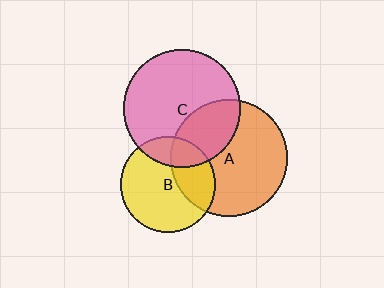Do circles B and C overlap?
Yes.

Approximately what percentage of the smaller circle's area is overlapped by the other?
Approximately 20%.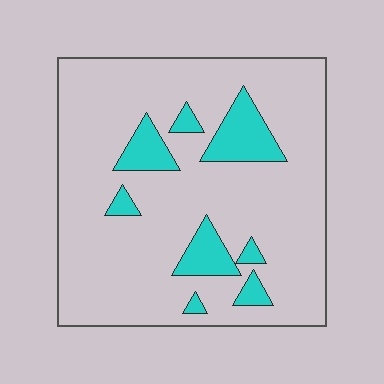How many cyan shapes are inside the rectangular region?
8.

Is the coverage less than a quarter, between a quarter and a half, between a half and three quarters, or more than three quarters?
Less than a quarter.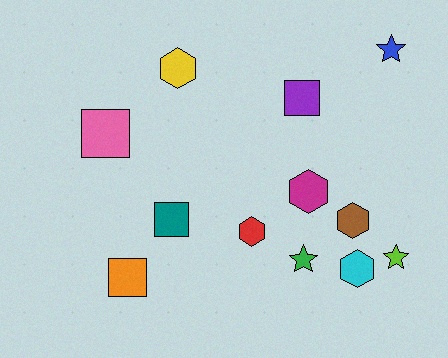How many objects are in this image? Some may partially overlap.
There are 12 objects.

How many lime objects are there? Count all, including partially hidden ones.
There is 1 lime object.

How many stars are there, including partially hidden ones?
There are 3 stars.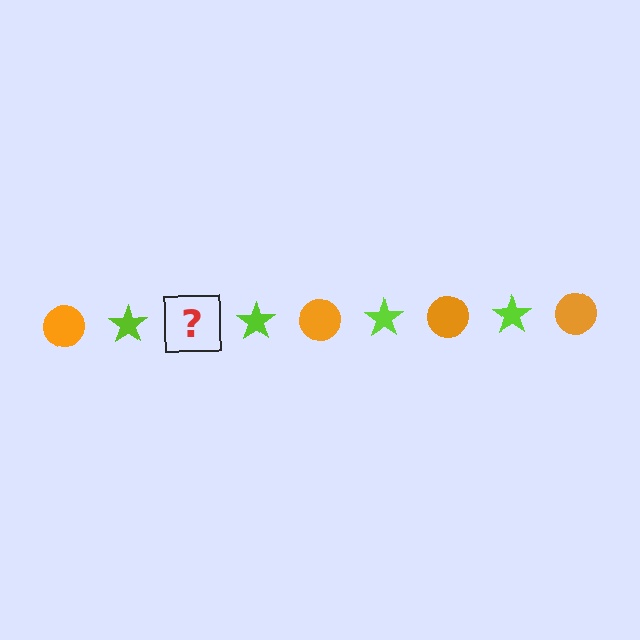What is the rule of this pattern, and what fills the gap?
The rule is that the pattern alternates between orange circle and lime star. The gap should be filled with an orange circle.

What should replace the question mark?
The question mark should be replaced with an orange circle.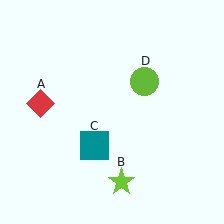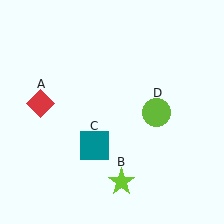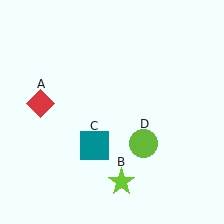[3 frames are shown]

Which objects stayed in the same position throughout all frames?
Red diamond (object A) and lime star (object B) and teal square (object C) remained stationary.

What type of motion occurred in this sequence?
The lime circle (object D) rotated clockwise around the center of the scene.